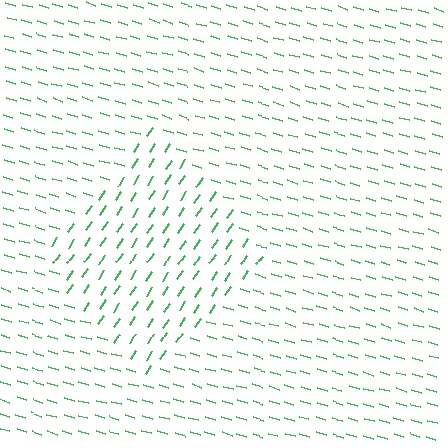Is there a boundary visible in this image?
Yes, there is a texture boundary formed by a change in line orientation.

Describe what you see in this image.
The image is filled with small green line segments. A diamond region in the image has lines oriented differently from the surrounding lines, creating a visible texture boundary.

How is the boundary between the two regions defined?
The boundary is defined purely by a change in line orientation (approximately 73 degrees difference). All lines are the same color and thickness.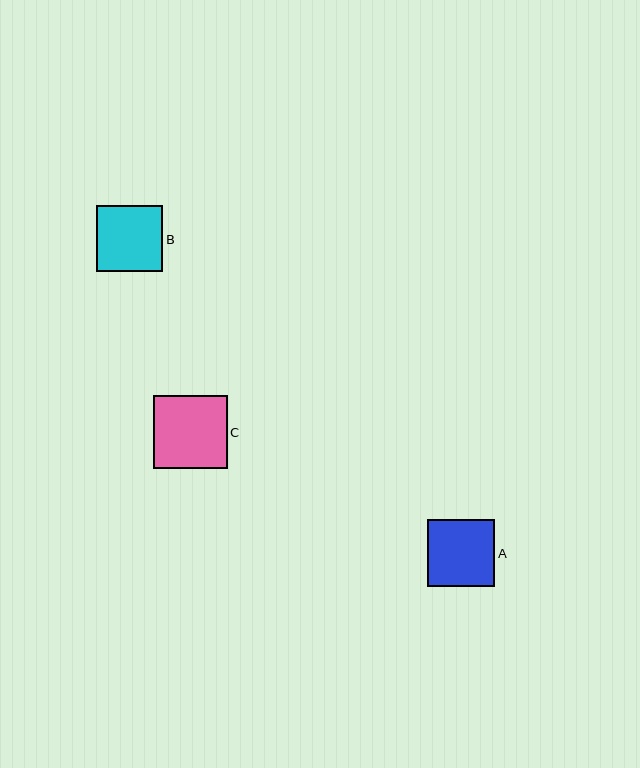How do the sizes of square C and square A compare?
Square C and square A are approximately the same size.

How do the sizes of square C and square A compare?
Square C and square A are approximately the same size.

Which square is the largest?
Square C is the largest with a size of approximately 73 pixels.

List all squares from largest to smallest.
From largest to smallest: C, A, B.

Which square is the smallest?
Square B is the smallest with a size of approximately 66 pixels.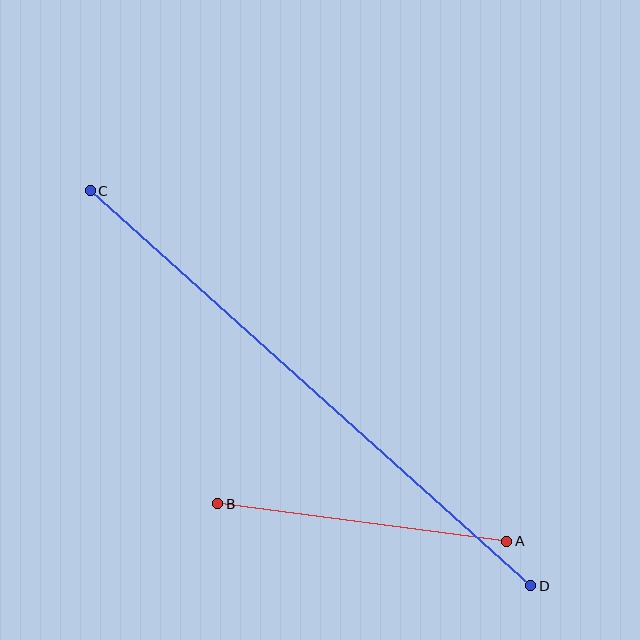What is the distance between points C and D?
The distance is approximately 592 pixels.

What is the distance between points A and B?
The distance is approximately 292 pixels.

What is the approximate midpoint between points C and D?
The midpoint is at approximately (310, 388) pixels.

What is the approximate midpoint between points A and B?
The midpoint is at approximately (362, 522) pixels.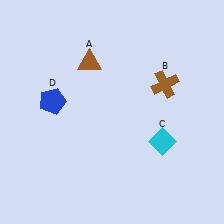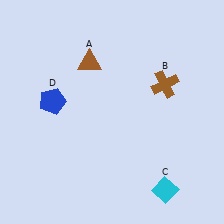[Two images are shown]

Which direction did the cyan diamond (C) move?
The cyan diamond (C) moved down.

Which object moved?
The cyan diamond (C) moved down.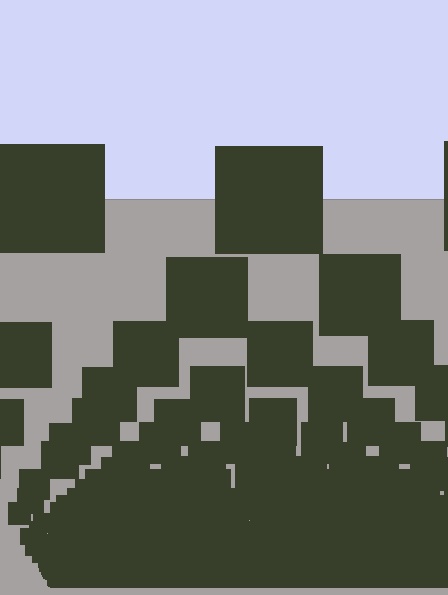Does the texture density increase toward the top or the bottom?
Density increases toward the bottom.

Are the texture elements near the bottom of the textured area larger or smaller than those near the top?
Smaller. The gradient is inverted — elements near the bottom are smaller and denser.